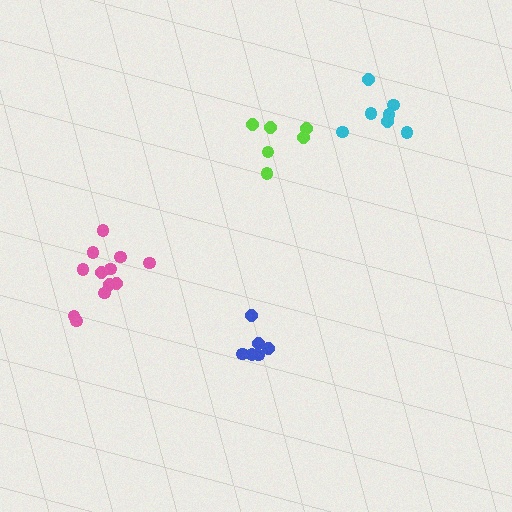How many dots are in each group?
Group 1: 12 dots, Group 2: 6 dots, Group 3: 6 dots, Group 4: 7 dots (31 total).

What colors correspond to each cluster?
The clusters are colored: pink, blue, lime, cyan.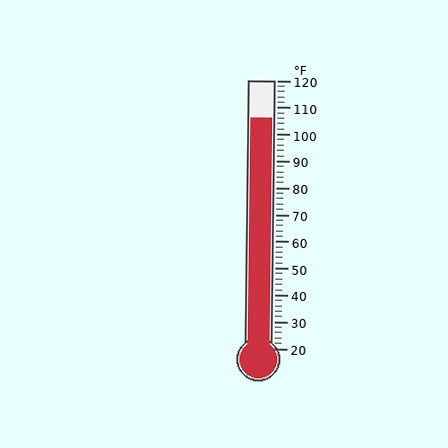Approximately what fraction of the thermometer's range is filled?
The thermometer is filled to approximately 85% of its range.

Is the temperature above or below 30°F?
The temperature is above 30°F.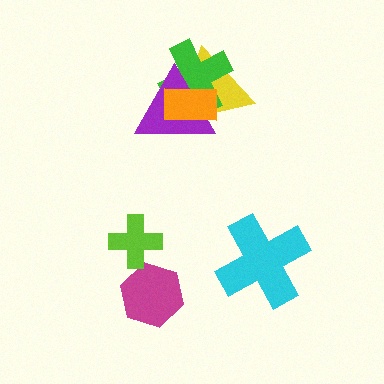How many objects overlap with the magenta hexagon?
0 objects overlap with the magenta hexagon.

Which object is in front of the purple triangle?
The orange rectangle is in front of the purple triangle.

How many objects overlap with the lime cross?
0 objects overlap with the lime cross.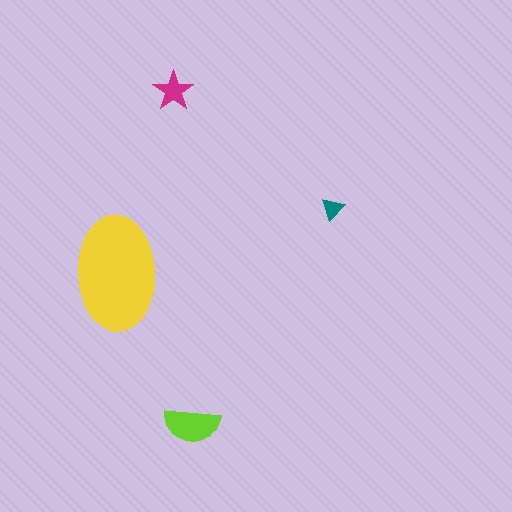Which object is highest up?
The magenta star is topmost.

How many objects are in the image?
There are 4 objects in the image.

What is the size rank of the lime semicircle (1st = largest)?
2nd.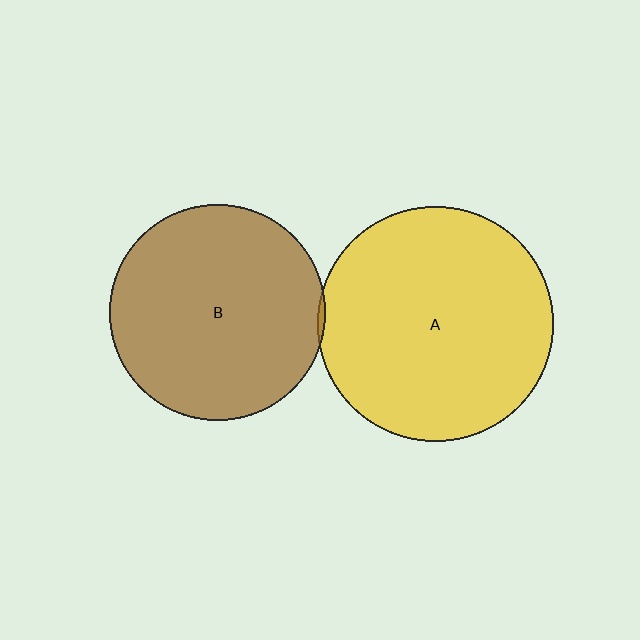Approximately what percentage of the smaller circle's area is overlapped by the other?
Approximately 5%.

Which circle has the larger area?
Circle A (yellow).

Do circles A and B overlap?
Yes.